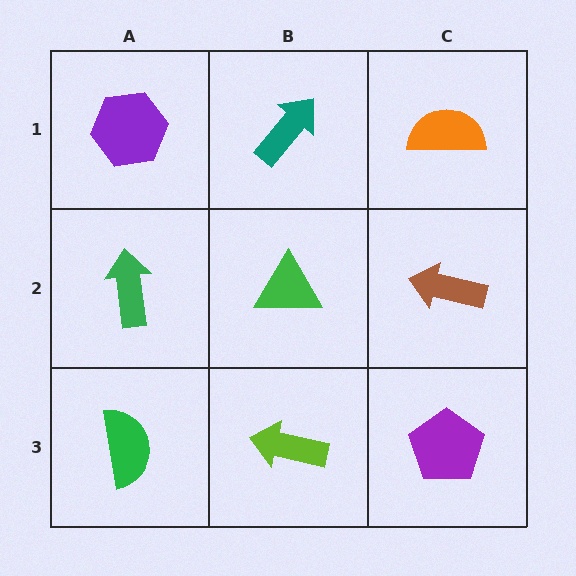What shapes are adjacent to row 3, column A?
A green arrow (row 2, column A), a lime arrow (row 3, column B).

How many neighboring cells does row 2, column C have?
3.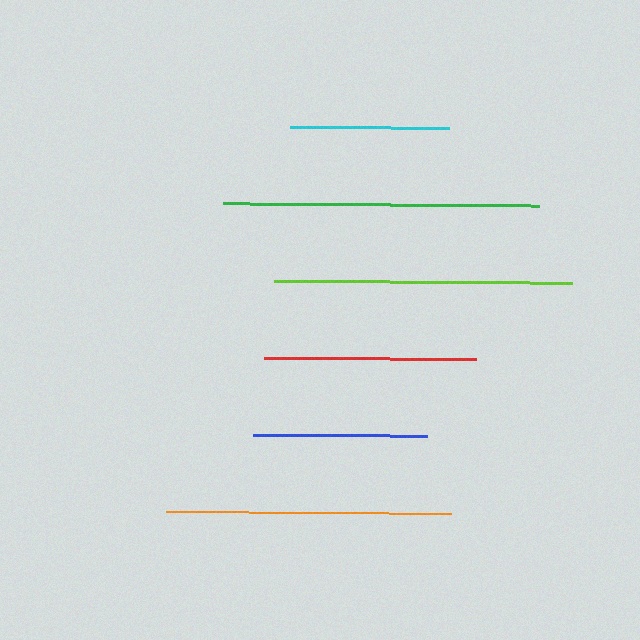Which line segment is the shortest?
The cyan line is the shortest at approximately 159 pixels.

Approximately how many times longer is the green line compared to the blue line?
The green line is approximately 1.8 times the length of the blue line.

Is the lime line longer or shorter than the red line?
The lime line is longer than the red line.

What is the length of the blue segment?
The blue segment is approximately 174 pixels long.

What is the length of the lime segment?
The lime segment is approximately 298 pixels long.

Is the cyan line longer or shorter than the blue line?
The blue line is longer than the cyan line.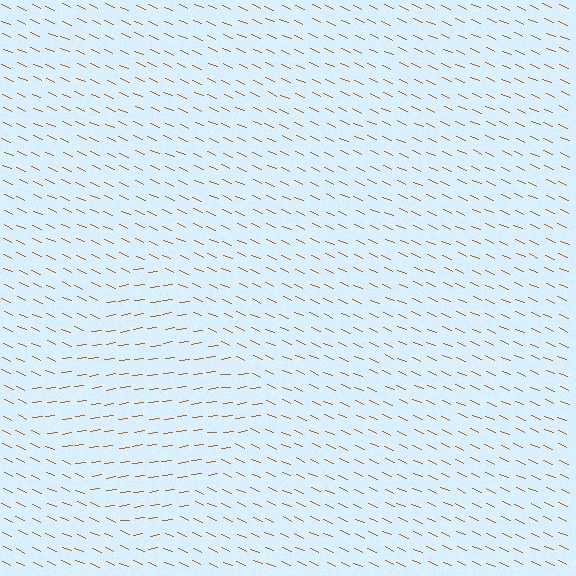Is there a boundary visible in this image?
Yes, there is a texture boundary formed by a change in line orientation.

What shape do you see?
I see a diamond.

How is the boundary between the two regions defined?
The boundary is defined purely by a change in line orientation (approximately 31 degrees difference). All lines are the same color and thickness.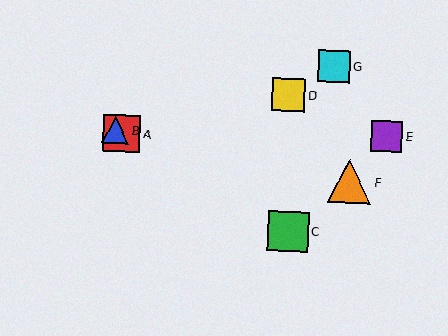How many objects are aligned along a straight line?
3 objects (A, B, C) are aligned along a straight line.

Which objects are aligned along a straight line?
Objects A, B, C are aligned along a straight line.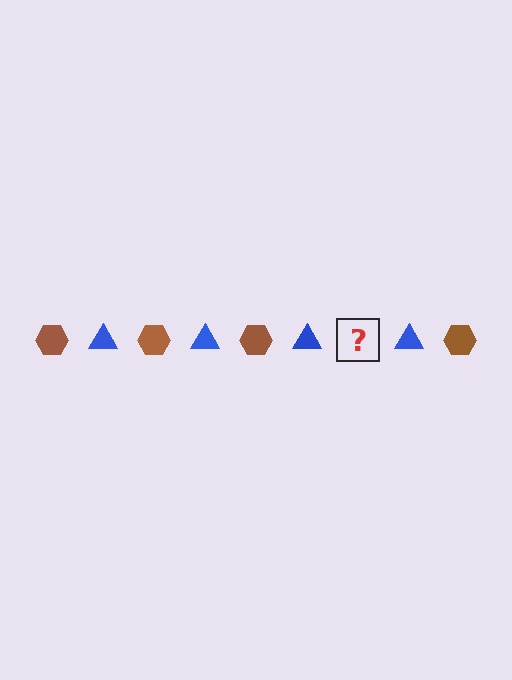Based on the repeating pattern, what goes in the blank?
The blank should be a brown hexagon.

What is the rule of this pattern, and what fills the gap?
The rule is that the pattern alternates between brown hexagon and blue triangle. The gap should be filled with a brown hexagon.